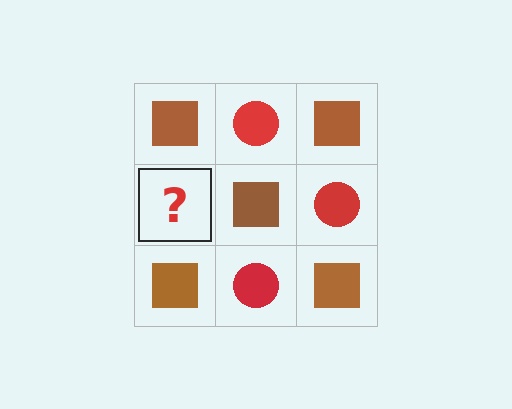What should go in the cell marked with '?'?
The missing cell should contain a red circle.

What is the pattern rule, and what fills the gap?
The rule is that it alternates brown square and red circle in a checkerboard pattern. The gap should be filled with a red circle.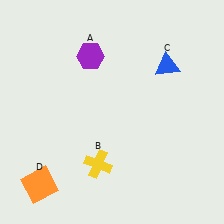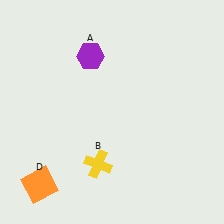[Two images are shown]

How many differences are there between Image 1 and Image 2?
There is 1 difference between the two images.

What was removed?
The blue triangle (C) was removed in Image 2.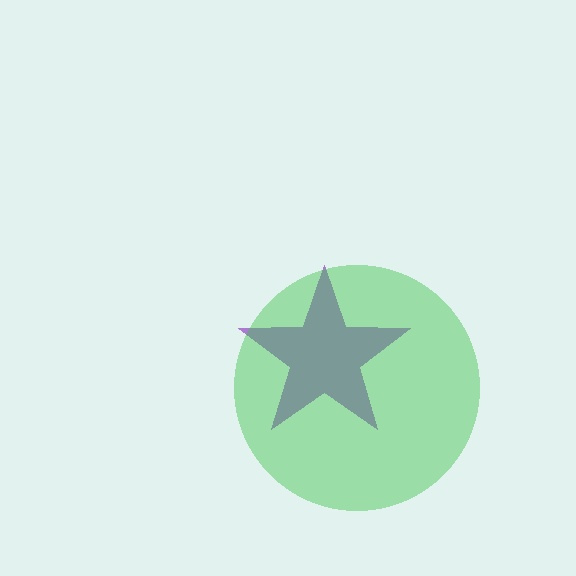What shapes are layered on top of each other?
The layered shapes are: a purple star, a green circle.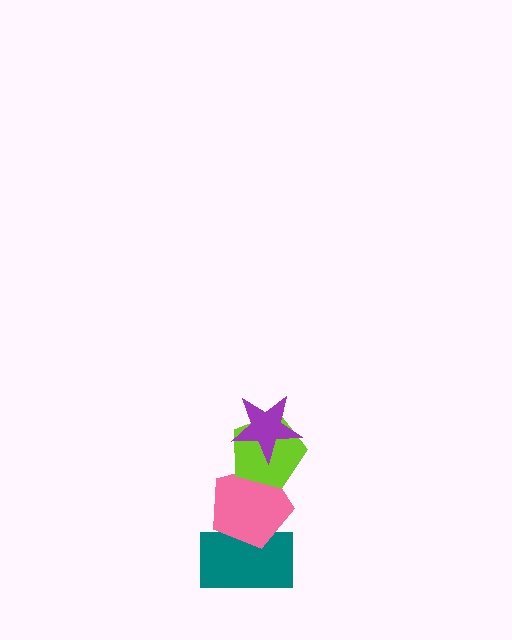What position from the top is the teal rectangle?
The teal rectangle is 4th from the top.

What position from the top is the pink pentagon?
The pink pentagon is 3rd from the top.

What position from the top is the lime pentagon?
The lime pentagon is 2nd from the top.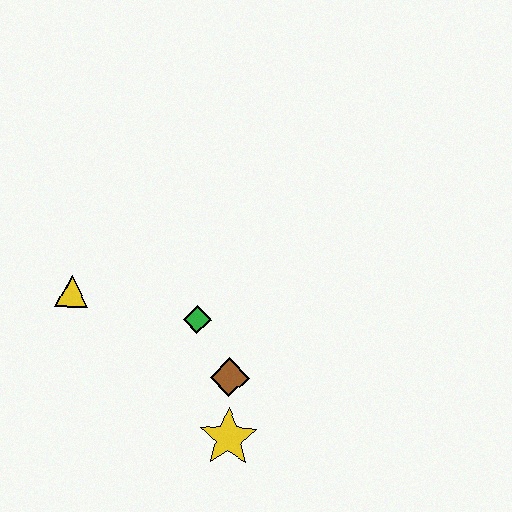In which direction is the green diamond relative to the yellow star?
The green diamond is above the yellow star.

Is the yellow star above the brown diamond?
No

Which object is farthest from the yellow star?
The yellow triangle is farthest from the yellow star.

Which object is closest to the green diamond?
The brown diamond is closest to the green diamond.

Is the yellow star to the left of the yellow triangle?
No